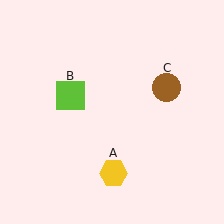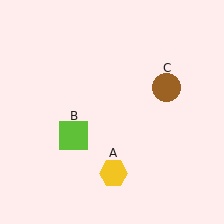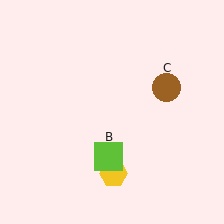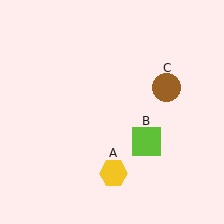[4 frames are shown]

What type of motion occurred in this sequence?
The lime square (object B) rotated counterclockwise around the center of the scene.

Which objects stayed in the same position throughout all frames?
Yellow hexagon (object A) and brown circle (object C) remained stationary.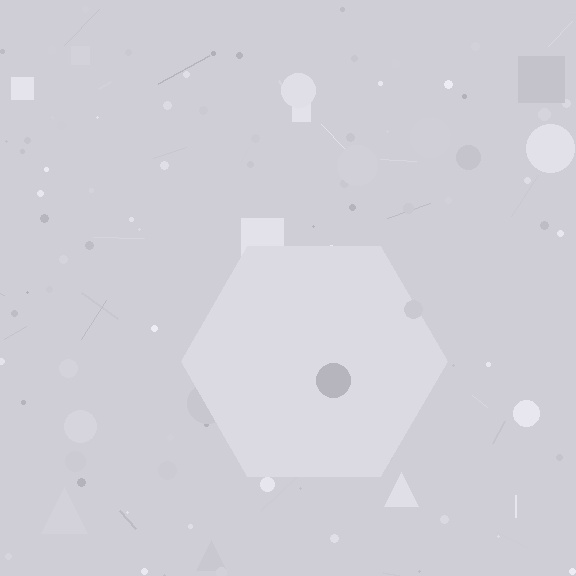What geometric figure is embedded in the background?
A hexagon is embedded in the background.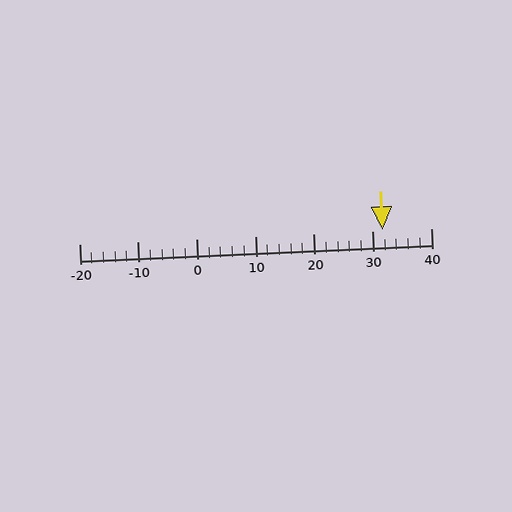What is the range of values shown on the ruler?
The ruler shows values from -20 to 40.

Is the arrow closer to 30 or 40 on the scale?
The arrow is closer to 30.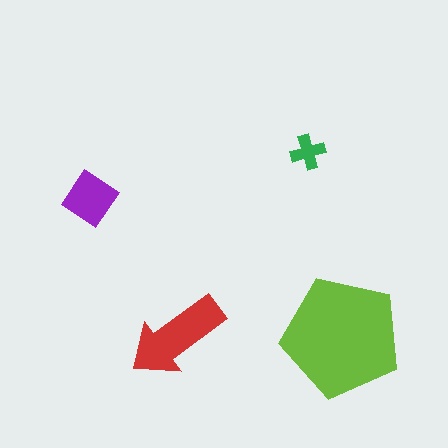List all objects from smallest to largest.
The green cross, the purple diamond, the red arrow, the lime pentagon.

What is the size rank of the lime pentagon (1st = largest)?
1st.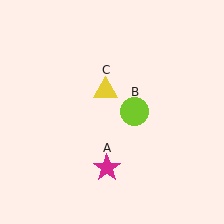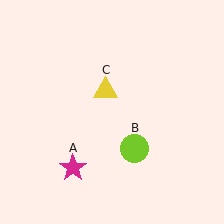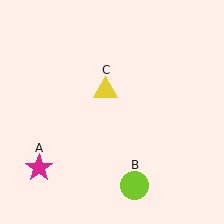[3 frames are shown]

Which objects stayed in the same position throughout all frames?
Yellow triangle (object C) remained stationary.